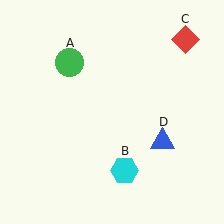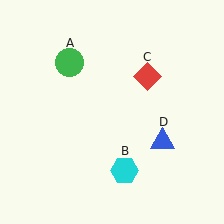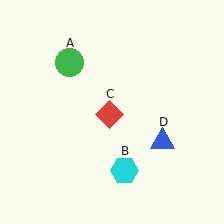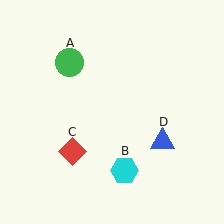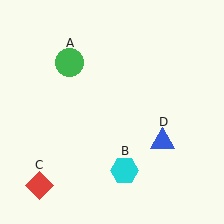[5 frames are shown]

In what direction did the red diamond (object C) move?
The red diamond (object C) moved down and to the left.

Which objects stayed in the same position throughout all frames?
Green circle (object A) and cyan hexagon (object B) and blue triangle (object D) remained stationary.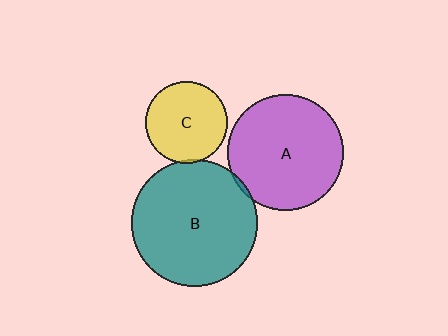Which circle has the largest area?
Circle B (teal).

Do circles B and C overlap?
Yes.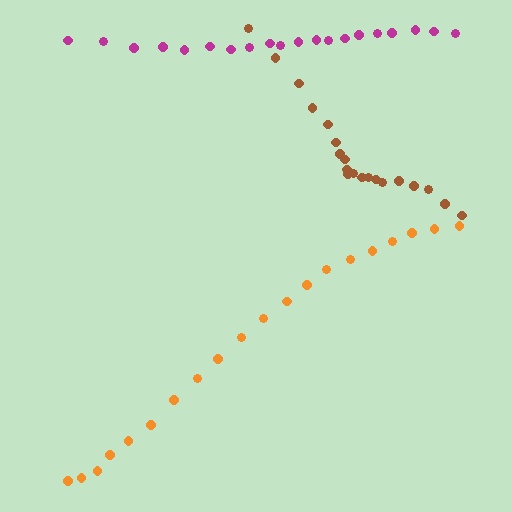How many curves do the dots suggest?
There are 3 distinct paths.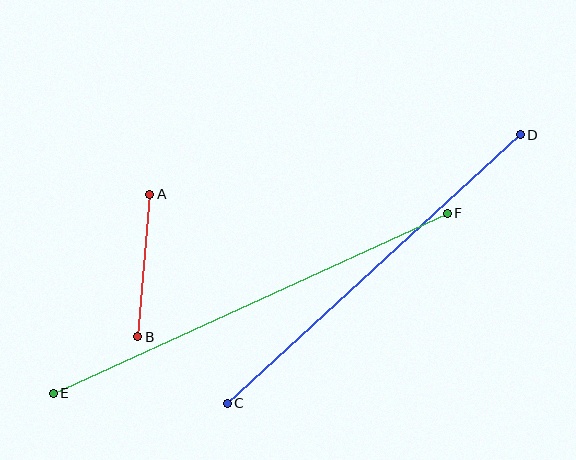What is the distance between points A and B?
The distance is approximately 143 pixels.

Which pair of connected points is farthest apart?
Points E and F are farthest apart.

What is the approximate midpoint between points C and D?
The midpoint is at approximately (374, 269) pixels.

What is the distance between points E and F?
The distance is approximately 433 pixels.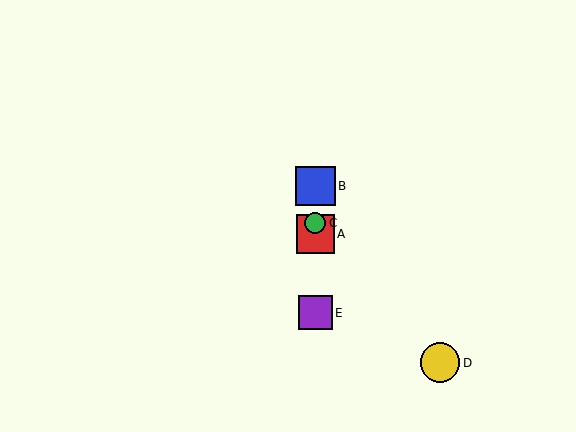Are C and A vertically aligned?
Yes, both are at x≈315.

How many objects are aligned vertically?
4 objects (A, B, C, E) are aligned vertically.